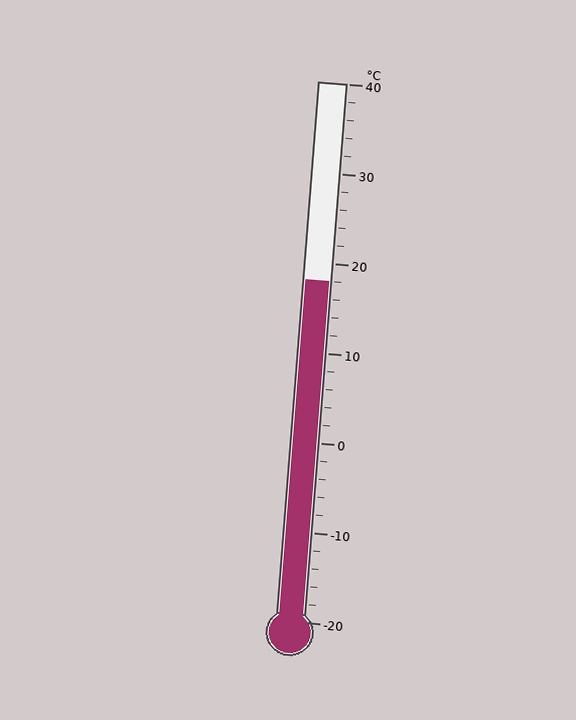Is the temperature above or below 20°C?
The temperature is below 20°C.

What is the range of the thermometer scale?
The thermometer scale ranges from -20°C to 40°C.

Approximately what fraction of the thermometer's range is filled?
The thermometer is filled to approximately 65% of its range.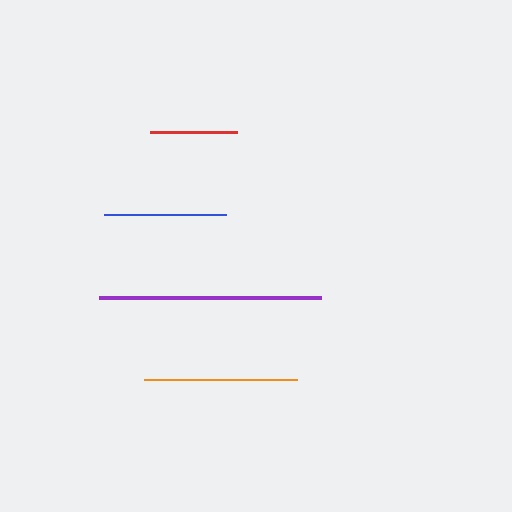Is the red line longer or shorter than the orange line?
The orange line is longer than the red line.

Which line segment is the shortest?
The red line is the shortest at approximately 86 pixels.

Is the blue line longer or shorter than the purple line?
The purple line is longer than the blue line.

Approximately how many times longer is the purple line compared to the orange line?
The purple line is approximately 1.5 times the length of the orange line.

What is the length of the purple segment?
The purple segment is approximately 223 pixels long.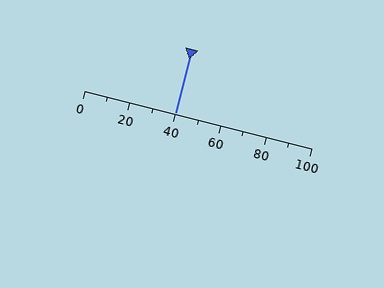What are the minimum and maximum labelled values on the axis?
The axis runs from 0 to 100.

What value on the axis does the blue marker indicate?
The marker indicates approximately 40.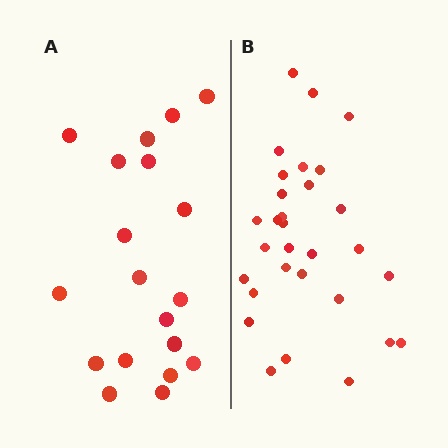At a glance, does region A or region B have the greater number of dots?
Region B (the right region) has more dots.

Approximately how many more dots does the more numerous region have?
Region B has roughly 12 or so more dots than region A.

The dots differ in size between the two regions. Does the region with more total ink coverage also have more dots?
No. Region A has more total ink coverage because its dots are larger, but region B actually contains more individual dots. Total area can be misleading — the number of items is what matters here.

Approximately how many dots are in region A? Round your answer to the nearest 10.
About 20 dots. (The exact count is 19, which rounds to 20.)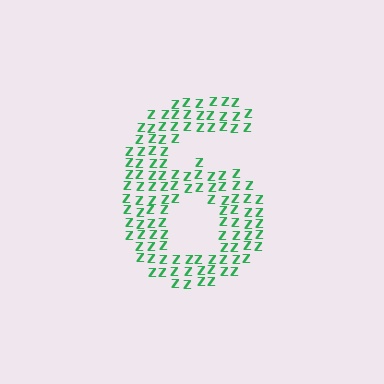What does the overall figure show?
The overall figure shows the digit 6.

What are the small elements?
The small elements are letter Z's.